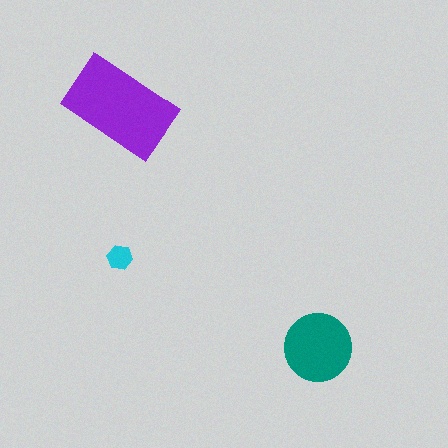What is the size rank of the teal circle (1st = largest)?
2nd.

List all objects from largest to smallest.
The purple rectangle, the teal circle, the cyan hexagon.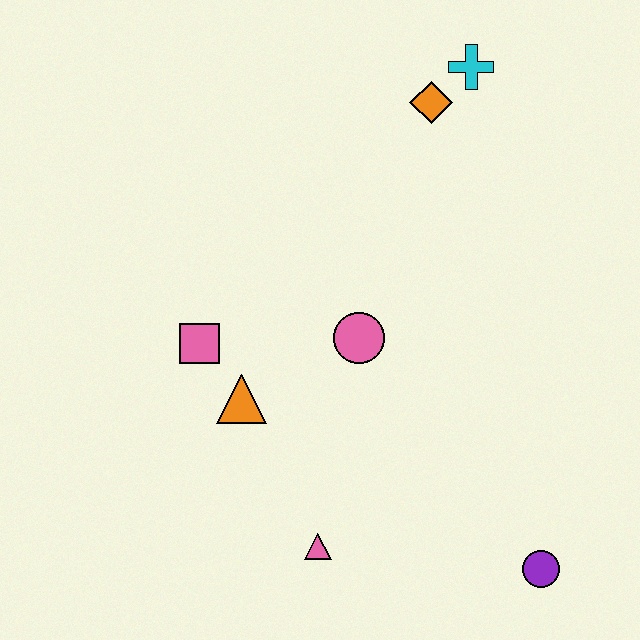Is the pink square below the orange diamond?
Yes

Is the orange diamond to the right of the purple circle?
No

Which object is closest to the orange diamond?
The cyan cross is closest to the orange diamond.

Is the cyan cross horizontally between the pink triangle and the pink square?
No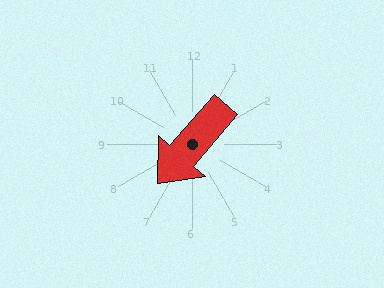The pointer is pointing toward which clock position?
Roughly 7 o'clock.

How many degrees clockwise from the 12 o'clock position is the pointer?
Approximately 221 degrees.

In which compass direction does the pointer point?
Southwest.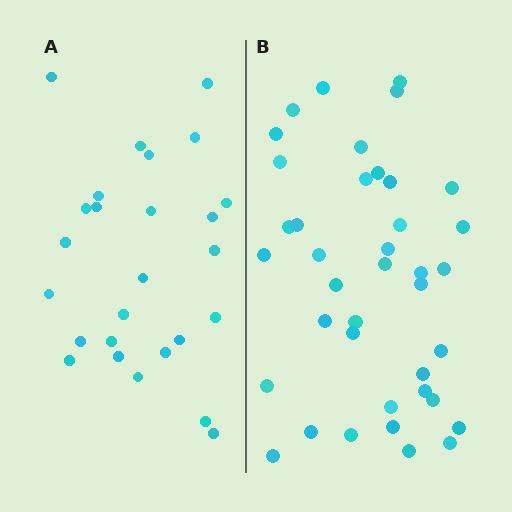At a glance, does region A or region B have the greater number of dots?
Region B (the right region) has more dots.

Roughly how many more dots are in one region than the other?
Region B has approximately 15 more dots than region A.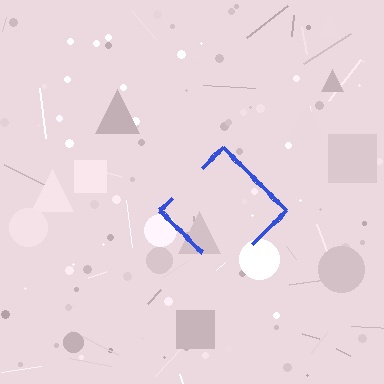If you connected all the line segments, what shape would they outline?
They would outline a diamond.